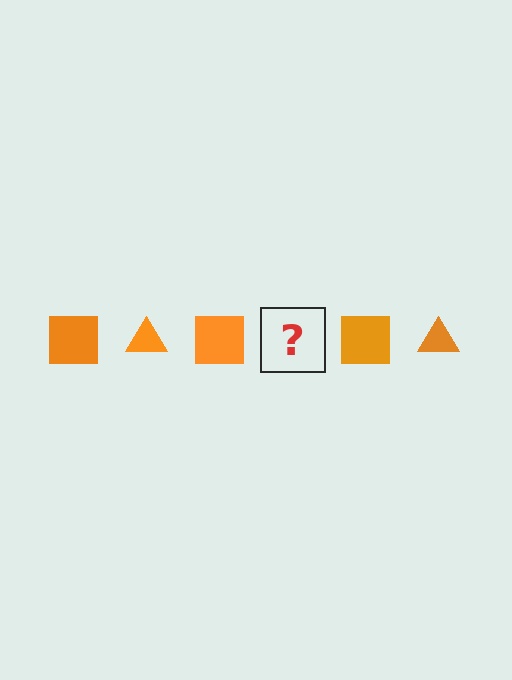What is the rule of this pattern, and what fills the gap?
The rule is that the pattern cycles through square, triangle shapes in orange. The gap should be filled with an orange triangle.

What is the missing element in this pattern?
The missing element is an orange triangle.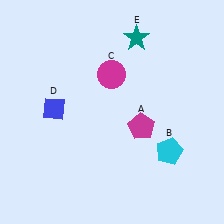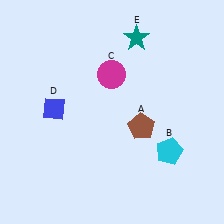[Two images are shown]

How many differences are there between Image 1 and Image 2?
There is 1 difference between the two images.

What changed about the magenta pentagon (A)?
In Image 1, A is magenta. In Image 2, it changed to brown.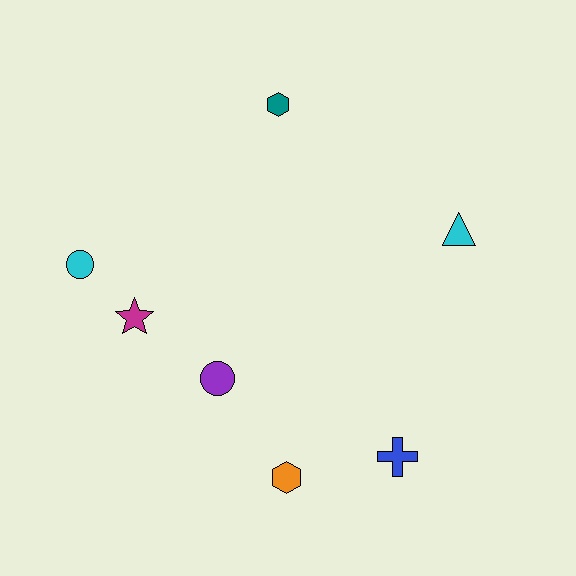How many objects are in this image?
There are 7 objects.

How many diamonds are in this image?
There are no diamonds.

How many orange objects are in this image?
There is 1 orange object.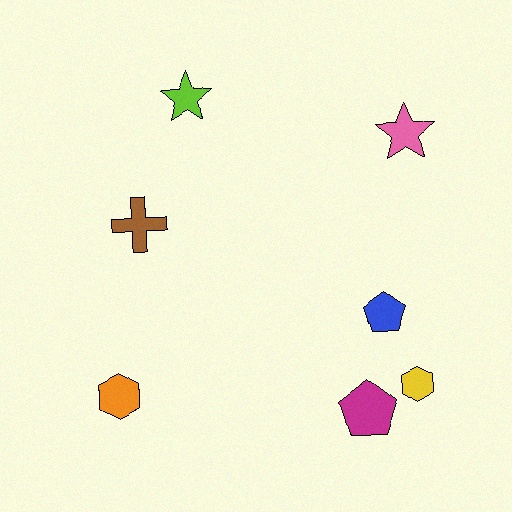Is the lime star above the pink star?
Yes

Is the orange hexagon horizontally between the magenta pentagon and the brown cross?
No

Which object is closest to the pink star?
The blue pentagon is closest to the pink star.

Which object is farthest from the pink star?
The orange hexagon is farthest from the pink star.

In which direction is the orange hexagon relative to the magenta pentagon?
The orange hexagon is to the left of the magenta pentagon.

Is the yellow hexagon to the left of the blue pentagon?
No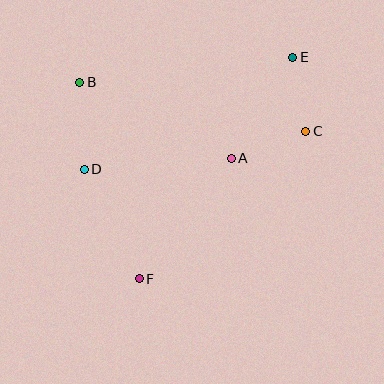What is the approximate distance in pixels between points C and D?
The distance between C and D is approximately 225 pixels.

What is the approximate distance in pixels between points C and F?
The distance between C and F is approximately 223 pixels.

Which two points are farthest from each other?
Points E and F are farthest from each other.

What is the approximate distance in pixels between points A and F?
The distance between A and F is approximately 151 pixels.